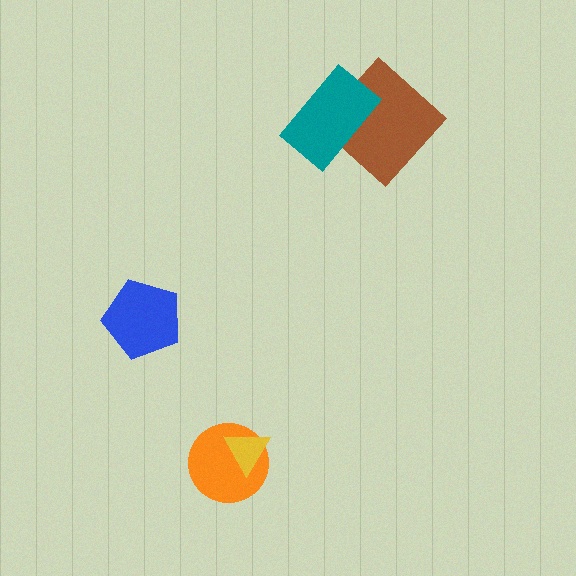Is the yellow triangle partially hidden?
No, no other shape covers it.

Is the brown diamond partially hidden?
Yes, it is partially covered by another shape.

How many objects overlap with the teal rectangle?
1 object overlaps with the teal rectangle.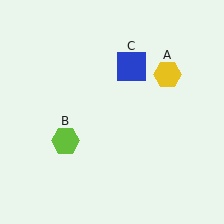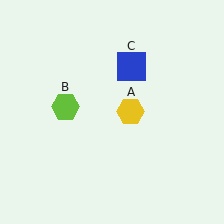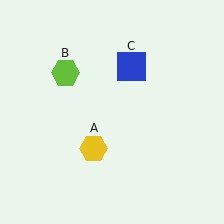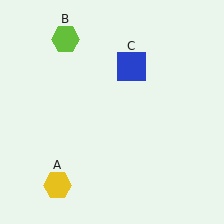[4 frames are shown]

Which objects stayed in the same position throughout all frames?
Blue square (object C) remained stationary.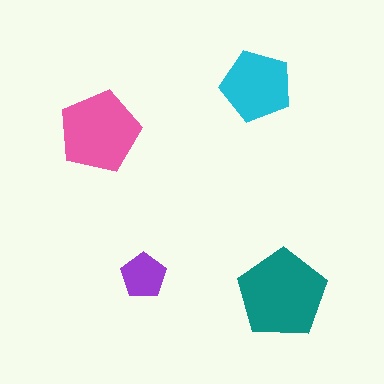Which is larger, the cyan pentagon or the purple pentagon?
The cyan one.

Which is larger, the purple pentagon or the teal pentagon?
The teal one.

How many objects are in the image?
There are 4 objects in the image.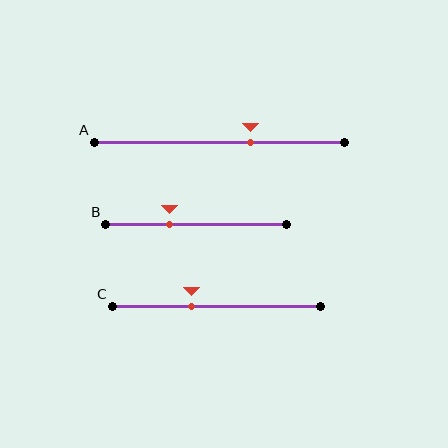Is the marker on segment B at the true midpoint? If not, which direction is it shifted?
No, the marker on segment B is shifted to the left by about 15% of the segment length.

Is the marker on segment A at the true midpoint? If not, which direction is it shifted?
No, the marker on segment A is shifted to the right by about 12% of the segment length.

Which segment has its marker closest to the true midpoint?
Segment C has its marker closest to the true midpoint.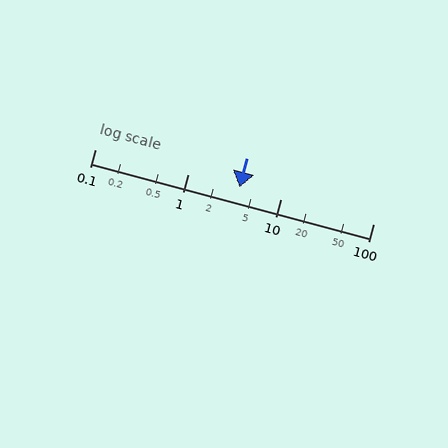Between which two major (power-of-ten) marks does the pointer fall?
The pointer is between 1 and 10.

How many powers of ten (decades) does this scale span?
The scale spans 3 decades, from 0.1 to 100.